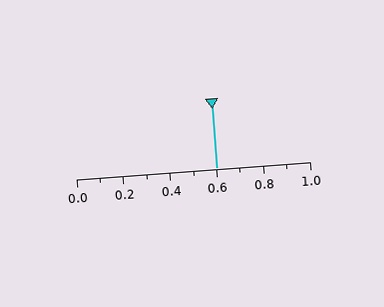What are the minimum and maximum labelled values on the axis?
The axis runs from 0.0 to 1.0.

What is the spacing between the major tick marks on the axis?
The major ticks are spaced 0.2 apart.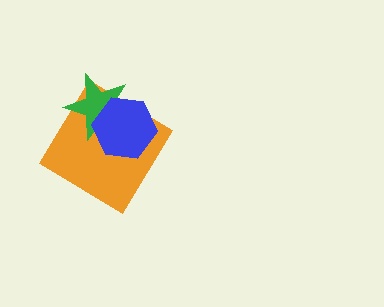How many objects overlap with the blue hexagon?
2 objects overlap with the blue hexagon.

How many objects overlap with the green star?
2 objects overlap with the green star.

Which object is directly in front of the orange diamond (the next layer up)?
The green star is directly in front of the orange diamond.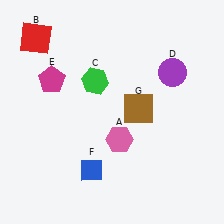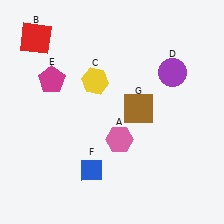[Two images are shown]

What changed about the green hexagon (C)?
In Image 1, C is green. In Image 2, it changed to yellow.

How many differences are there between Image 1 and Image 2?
There is 1 difference between the two images.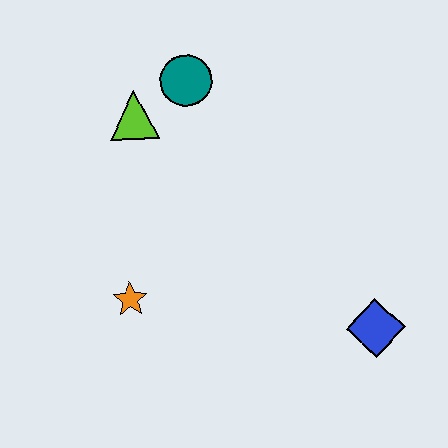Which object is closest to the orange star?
The lime triangle is closest to the orange star.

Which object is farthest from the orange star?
The blue diamond is farthest from the orange star.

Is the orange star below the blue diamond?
No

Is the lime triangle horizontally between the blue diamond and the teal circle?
No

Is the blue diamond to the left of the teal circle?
No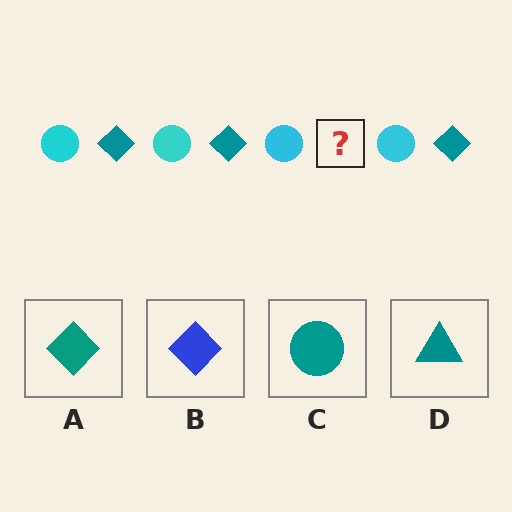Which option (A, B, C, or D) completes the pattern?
A.